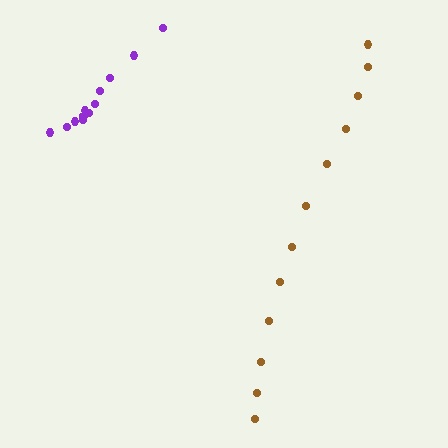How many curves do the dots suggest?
There are 2 distinct paths.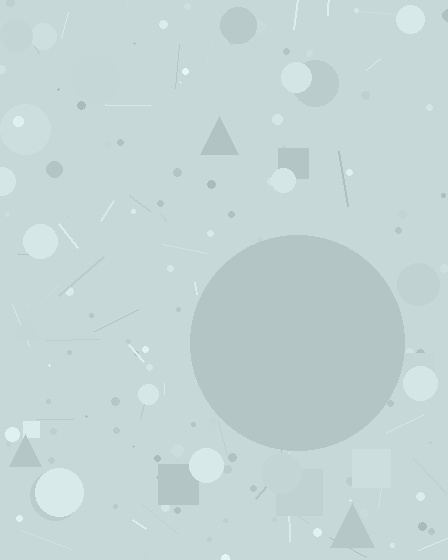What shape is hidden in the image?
A circle is hidden in the image.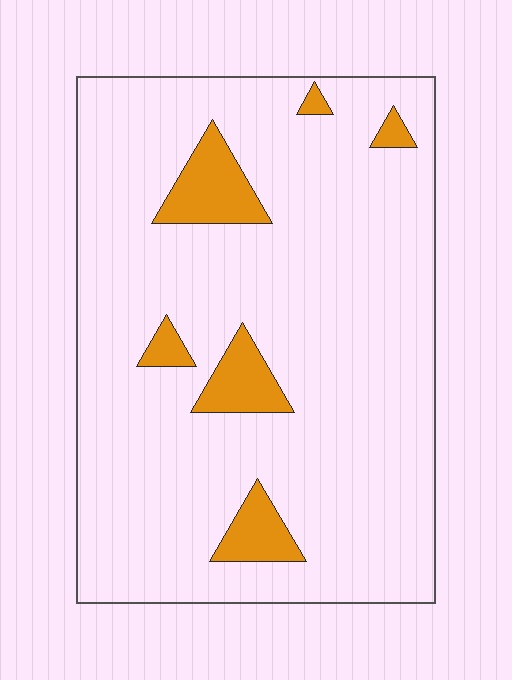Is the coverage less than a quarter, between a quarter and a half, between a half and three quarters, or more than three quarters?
Less than a quarter.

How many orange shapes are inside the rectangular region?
6.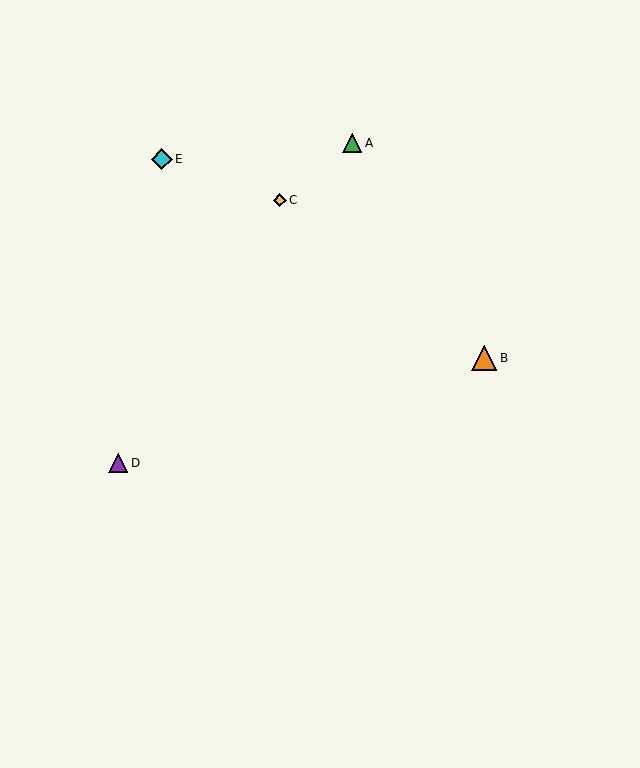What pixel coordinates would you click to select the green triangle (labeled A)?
Click at (352, 143) to select the green triangle A.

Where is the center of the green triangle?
The center of the green triangle is at (352, 143).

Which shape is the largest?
The orange triangle (labeled B) is the largest.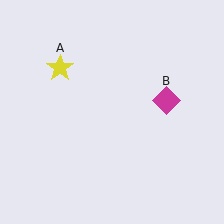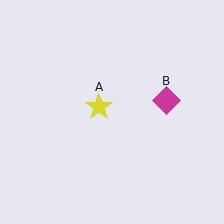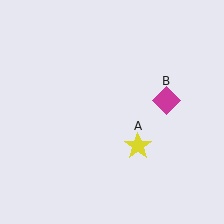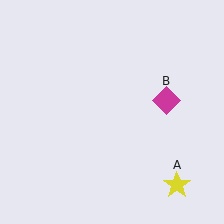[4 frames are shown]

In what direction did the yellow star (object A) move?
The yellow star (object A) moved down and to the right.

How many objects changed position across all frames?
1 object changed position: yellow star (object A).